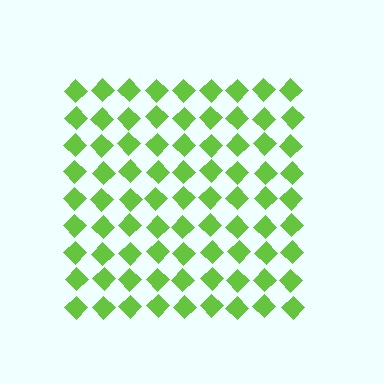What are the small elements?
The small elements are diamonds.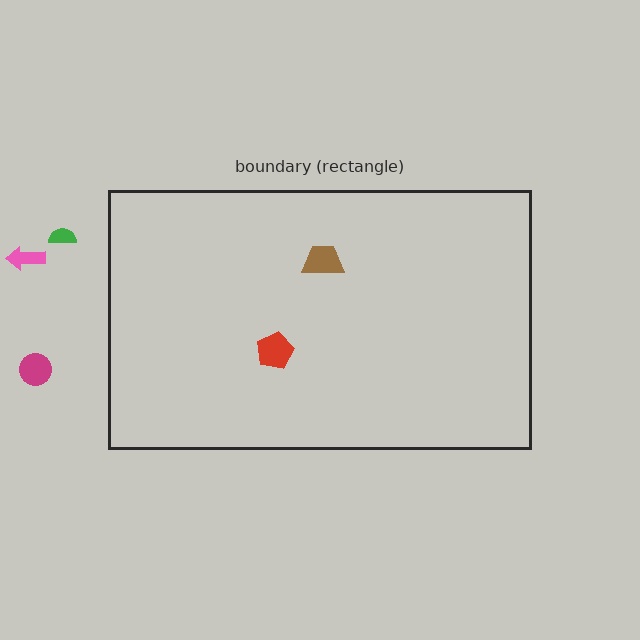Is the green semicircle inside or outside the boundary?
Outside.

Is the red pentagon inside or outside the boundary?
Inside.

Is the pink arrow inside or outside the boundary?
Outside.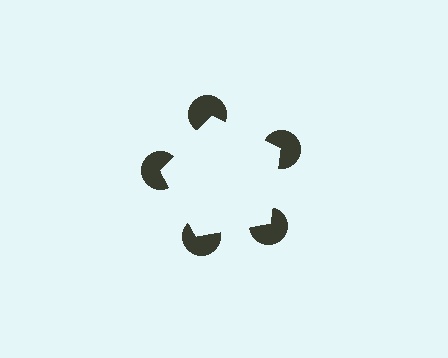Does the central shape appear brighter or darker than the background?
It typically appears slightly brighter than the background, even though no actual brightness change is drawn.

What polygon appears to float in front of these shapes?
An illusory pentagon — its edges are inferred from the aligned wedge cuts in the pac-man discs, not physically drawn.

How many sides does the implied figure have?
5 sides.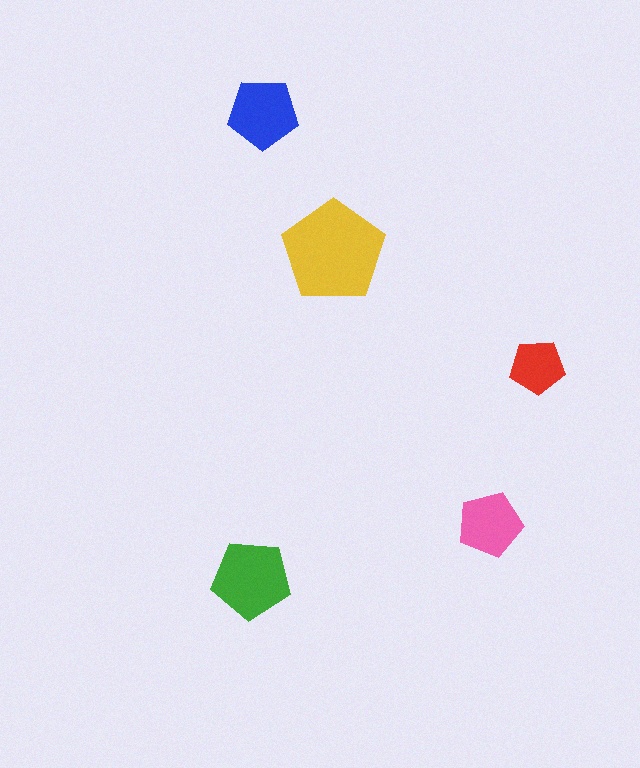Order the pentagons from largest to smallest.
the yellow one, the green one, the blue one, the pink one, the red one.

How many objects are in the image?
There are 5 objects in the image.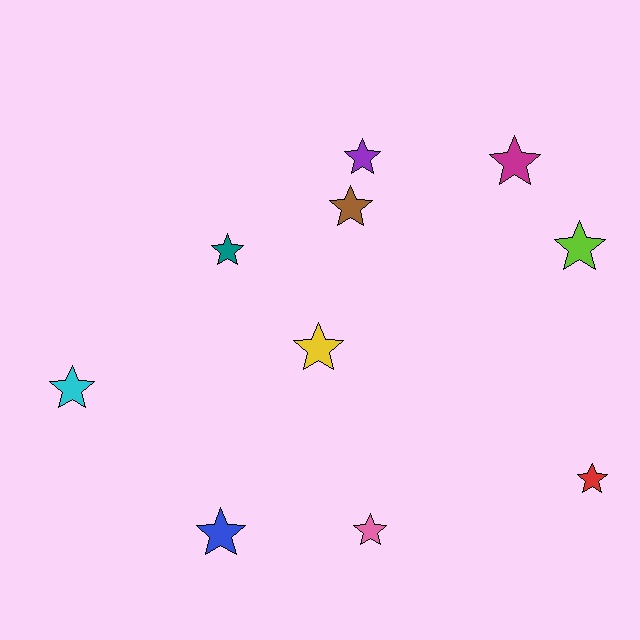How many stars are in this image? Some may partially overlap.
There are 10 stars.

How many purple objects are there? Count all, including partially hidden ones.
There is 1 purple object.